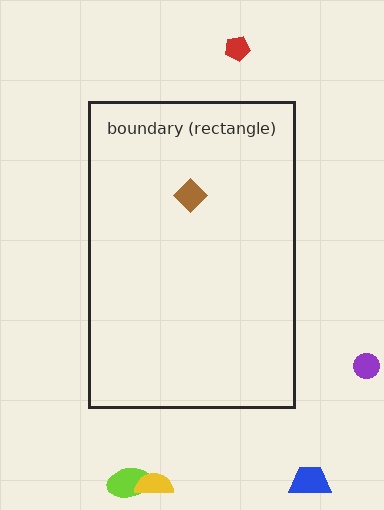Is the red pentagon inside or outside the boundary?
Outside.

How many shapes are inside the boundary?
1 inside, 5 outside.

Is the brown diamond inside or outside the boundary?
Inside.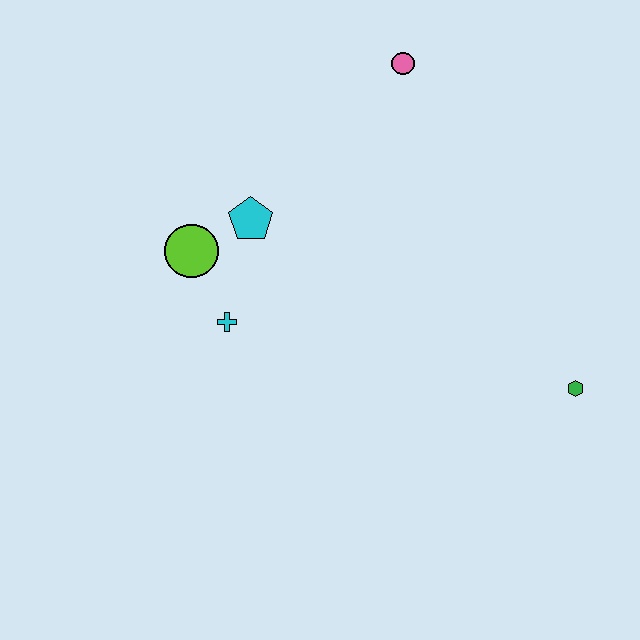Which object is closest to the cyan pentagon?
The lime circle is closest to the cyan pentagon.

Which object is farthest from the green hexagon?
The lime circle is farthest from the green hexagon.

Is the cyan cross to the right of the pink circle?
No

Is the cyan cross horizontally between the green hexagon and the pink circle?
No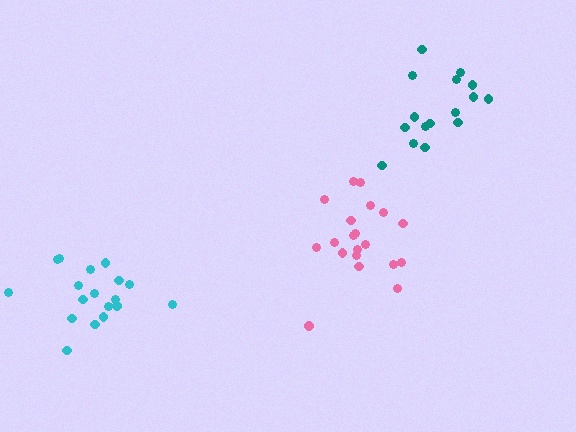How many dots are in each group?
Group 1: 20 dots, Group 2: 18 dots, Group 3: 16 dots (54 total).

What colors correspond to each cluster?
The clusters are colored: pink, cyan, teal.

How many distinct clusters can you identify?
There are 3 distinct clusters.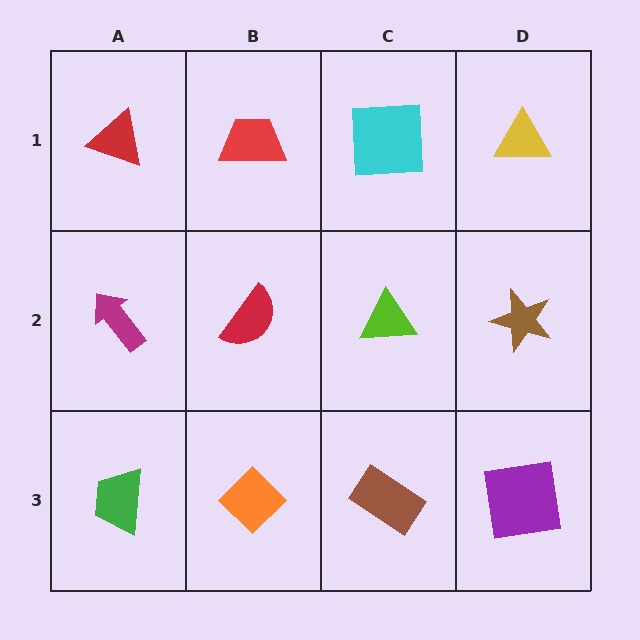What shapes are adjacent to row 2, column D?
A yellow triangle (row 1, column D), a purple square (row 3, column D), a lime triangle (row 2, column C).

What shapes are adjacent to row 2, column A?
A red triangle (row 1, column A), a green trapezoid (row 3, column A), a red semicircle (row 2, column B).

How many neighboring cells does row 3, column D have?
2.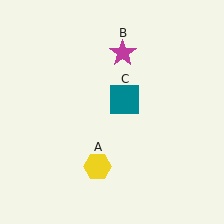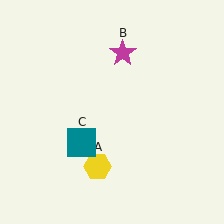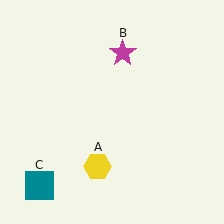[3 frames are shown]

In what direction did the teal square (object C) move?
The teal square (object C) moved down and to the left.